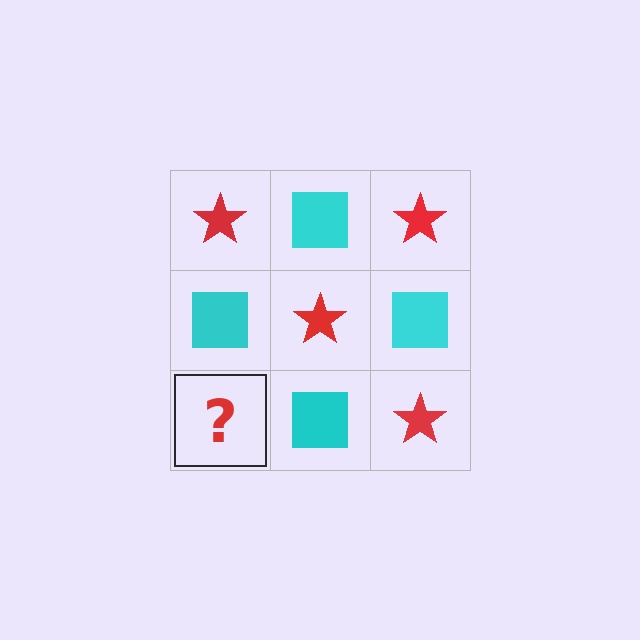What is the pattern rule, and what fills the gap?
The rule is that it alternates red star and cyan square in a checkerboard pattern. The gap should be filled with a red star.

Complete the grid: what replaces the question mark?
The question mark should be replaced with a red star.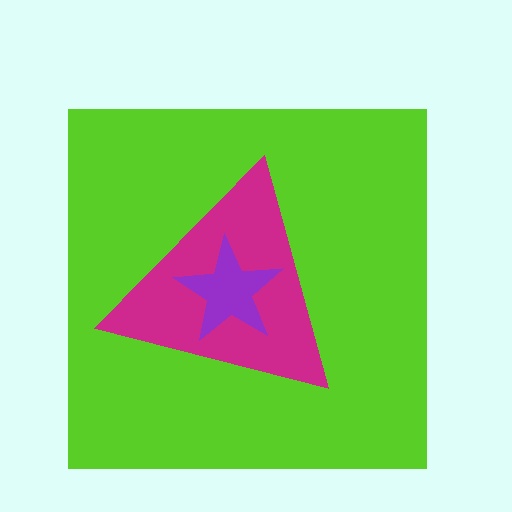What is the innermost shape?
The purple star.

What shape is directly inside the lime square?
The magenta triangle.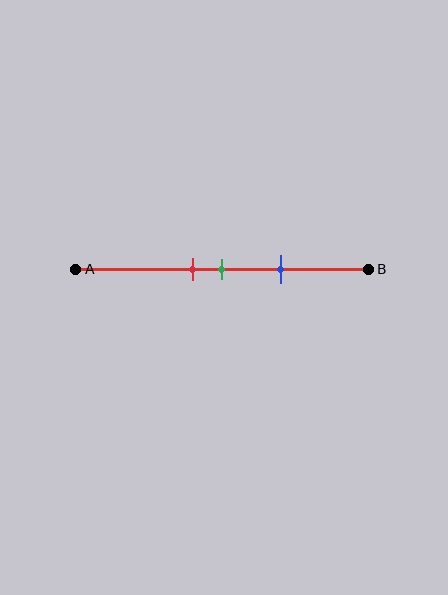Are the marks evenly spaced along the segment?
Yes, the marks are approximately evenly spaced.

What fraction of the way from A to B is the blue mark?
The blue mark is approximately 70% (0.7) of the way from A to B.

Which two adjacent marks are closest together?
The red and green marks are the closest adjacent pair.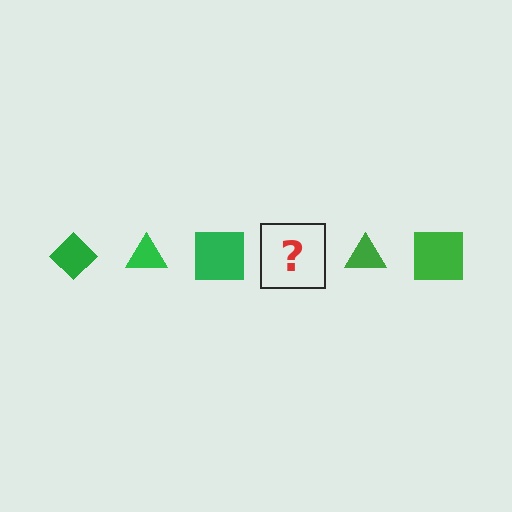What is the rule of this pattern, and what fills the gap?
The rule is that the pattern cycles through diamond, triangle, square shapes in green. The gap should be filled with a green diamond.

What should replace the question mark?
The question mark should be replaced with a green diamond.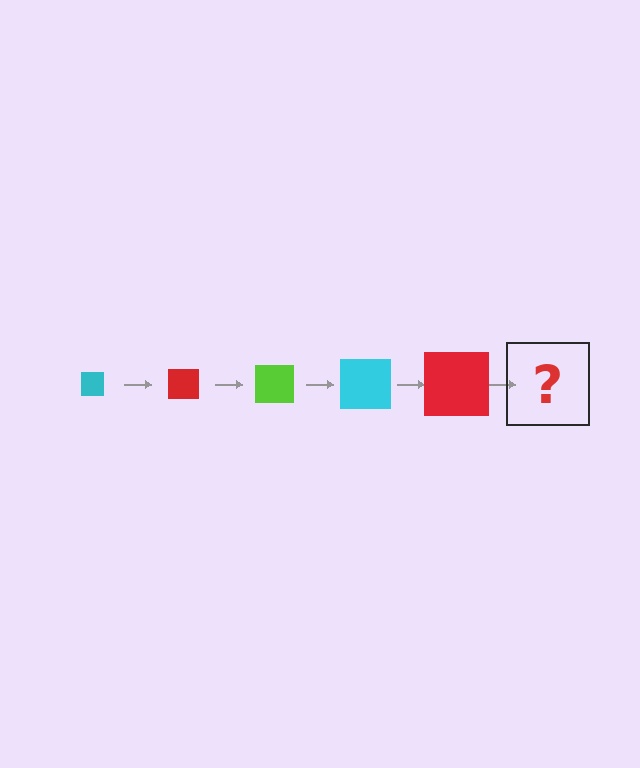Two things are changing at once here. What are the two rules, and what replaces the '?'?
The two rules are that the square grows larger each step and the color cycles through cyan, red, and lime. The '?' should be a lime square, larger than the previous one.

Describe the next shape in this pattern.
It should be a lime square, larger than the previous one.